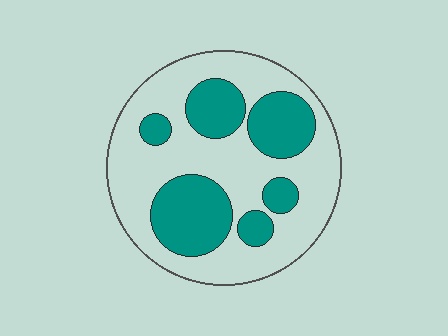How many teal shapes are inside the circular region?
6.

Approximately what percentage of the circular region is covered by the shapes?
Approximately 35%.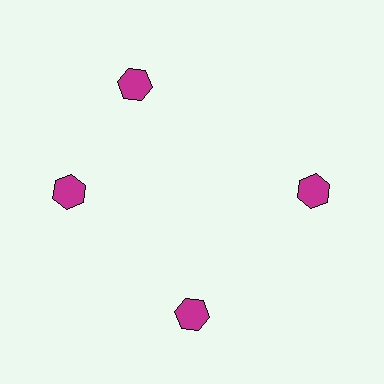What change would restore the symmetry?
The symmetry would be restored by rotating it back into even spacing with its neighbors so that all 4 hexagons sit at equal angles and equal distance from the center.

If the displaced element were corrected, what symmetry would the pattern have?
It would have 4-fold rotational symmetry — the pattern would map onto itself every 90 degrees.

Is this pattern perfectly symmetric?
No. The 4 magenta hexagons are arranged in a ring, but one element near the 12 o'clock position is rotated out of alignment along the ring, breaking the 4-fold rotational symmetry.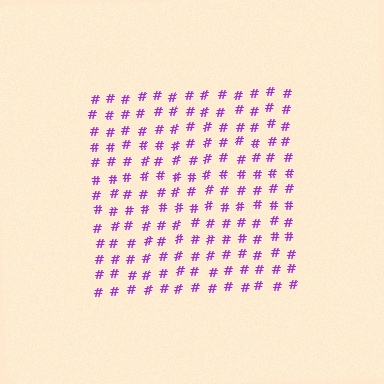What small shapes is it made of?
It is made of small hash symbols.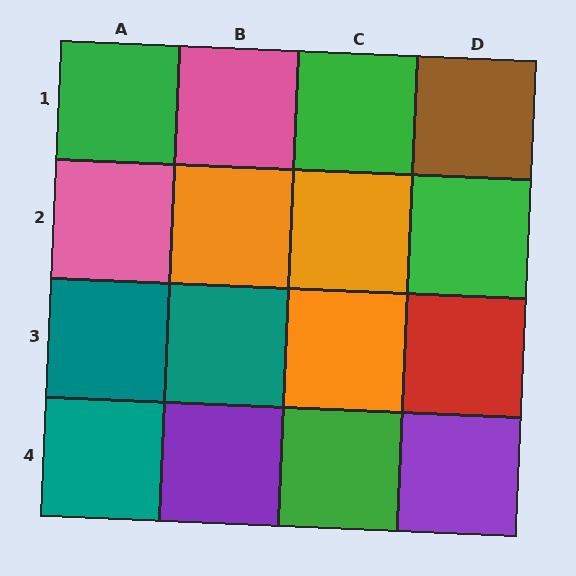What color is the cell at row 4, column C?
Green.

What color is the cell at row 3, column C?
Orange.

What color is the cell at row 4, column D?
Purple.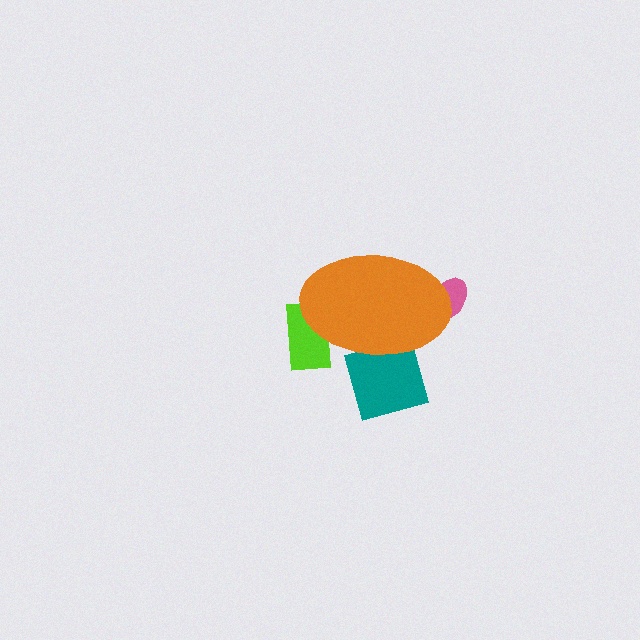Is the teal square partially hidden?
Yes, the teal square is partially hidden behind the orange ellipse.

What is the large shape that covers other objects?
An orange ellipse.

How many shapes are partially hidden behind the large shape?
3 shapes are partially hidden.